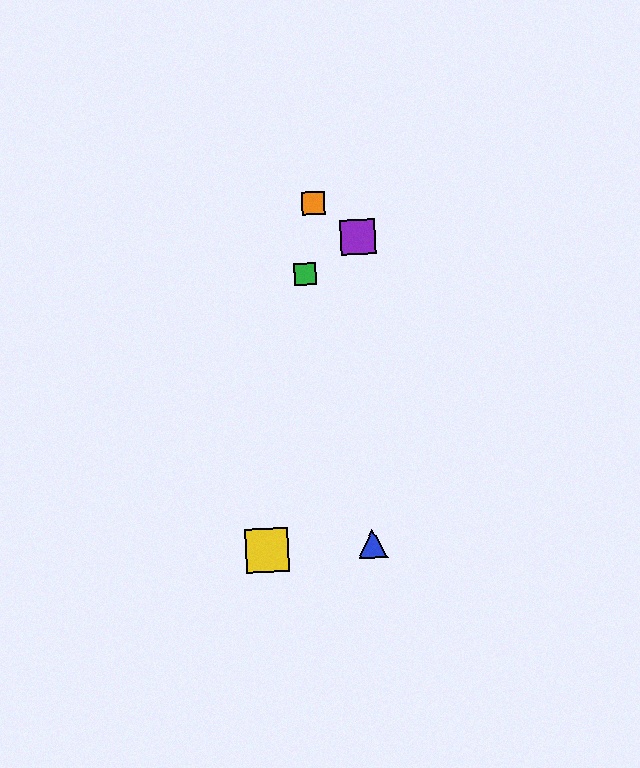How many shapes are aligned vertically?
3 shapes (the red hexagon, the blue triangle, the purple square) are aligned vertically.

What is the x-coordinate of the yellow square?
The yellow square is at x≈267.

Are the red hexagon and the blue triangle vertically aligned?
Yes, both are at x≈358.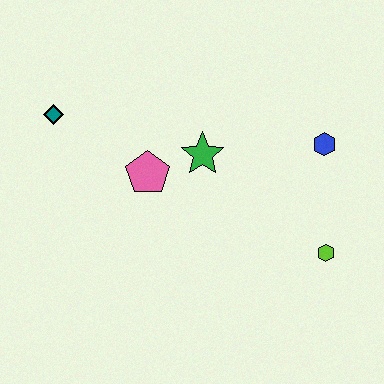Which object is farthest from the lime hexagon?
The teal diamond is farthest from the lime hexagon.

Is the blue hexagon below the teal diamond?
Yes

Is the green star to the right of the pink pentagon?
Yes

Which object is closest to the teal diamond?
The pink pentagon is closest to the teal diamond.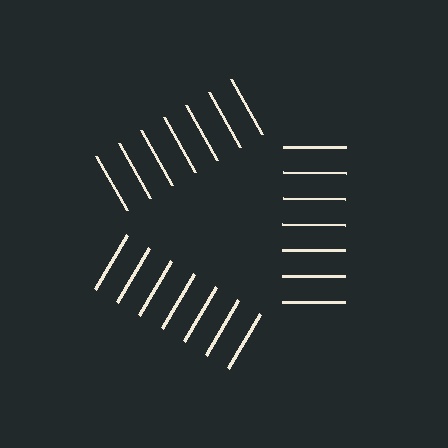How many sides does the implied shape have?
3 sides — the line-ends trace a triangle.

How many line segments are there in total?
21 — 7 along each of the 3 edges.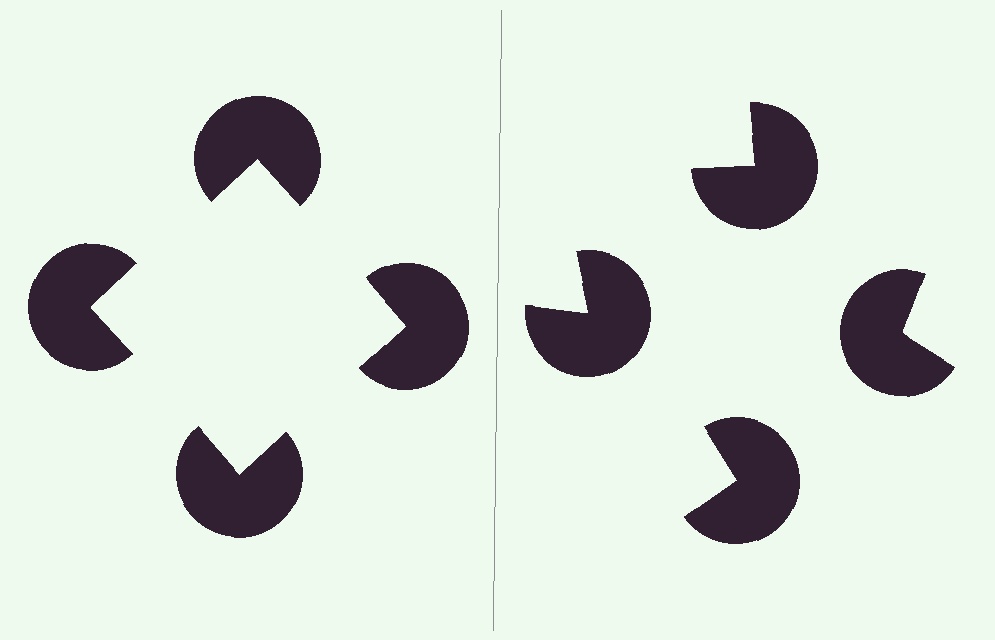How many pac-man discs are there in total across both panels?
8 — 4 on each side.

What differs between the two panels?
The pac-man discs are positioned identically on both sides; only the wedge orientations differ. On the left they align to a square; on the right they are misaligned.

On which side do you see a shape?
An illusory square appears on the left side. On the right side the wedge cuts are rotated, so no coherent shape forms.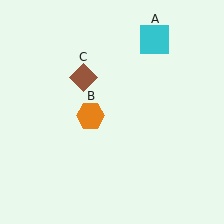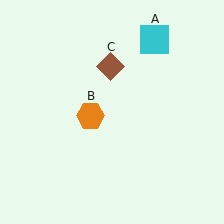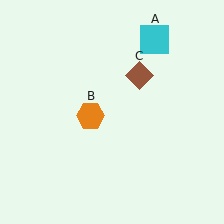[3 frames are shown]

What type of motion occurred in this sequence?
The brown diamond (object C) rotated clockwise around the center of the scene.